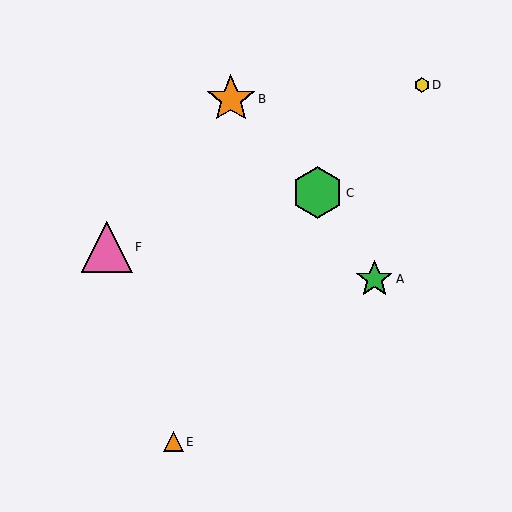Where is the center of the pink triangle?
The center of the pink triangle is at (107, 247).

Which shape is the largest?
The green hexagon (labeled C) is the largest.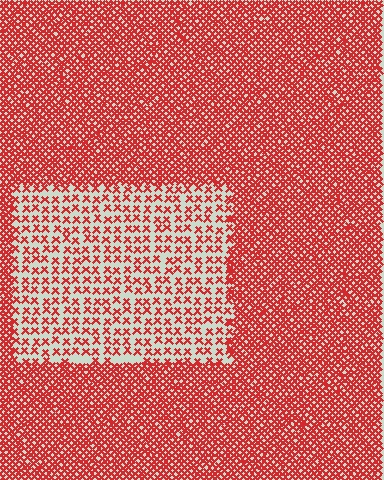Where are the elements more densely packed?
The elements are more densely packed outside the rectangle boundary.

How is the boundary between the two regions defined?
The boundary is defined by a change in element density (approximately 2.7x ratio). All elements are the same color, size, and shape.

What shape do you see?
I see a rectangle.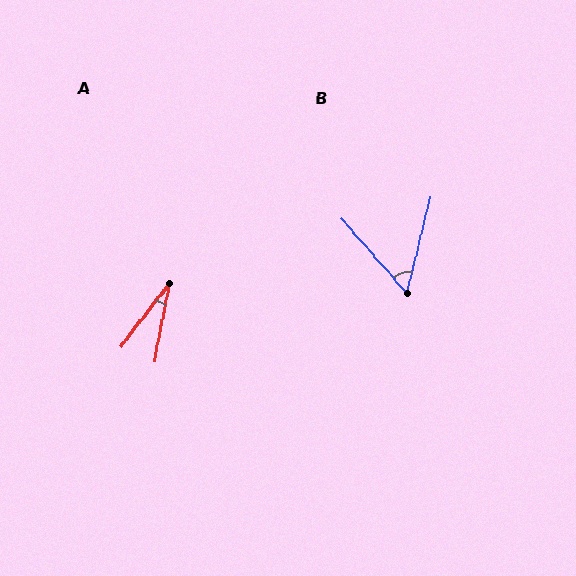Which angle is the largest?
B, at approximately 55 degrees.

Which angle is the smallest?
A, at approximately 27 degrees.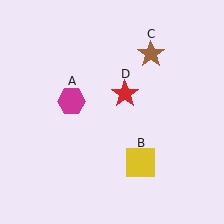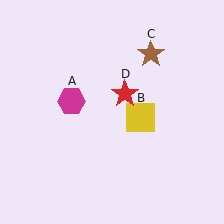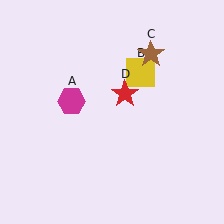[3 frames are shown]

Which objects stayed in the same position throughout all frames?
Magenta hexagon (object A) and brown star (object C) and red star (object D) remained stationary.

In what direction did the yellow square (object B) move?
The yellow square (object B) moved up.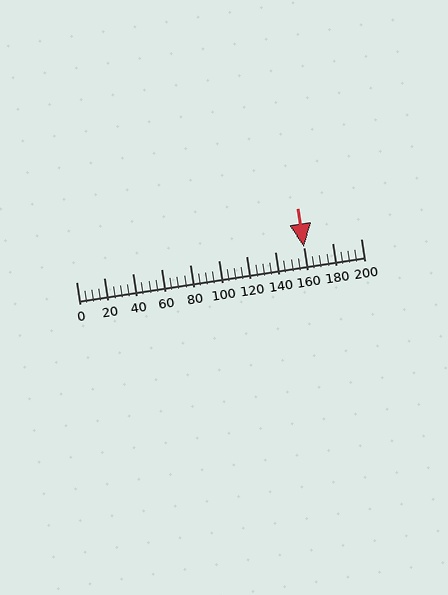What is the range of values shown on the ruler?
The ruler shows values from 0 to 200.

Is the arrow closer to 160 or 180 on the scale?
The arrow is closer to 160.